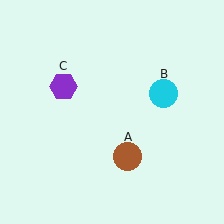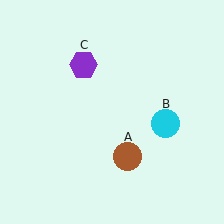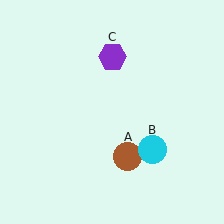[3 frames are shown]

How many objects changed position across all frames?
2 objects changed position: cyan circle (object B), purple hexagon (object C).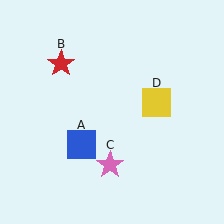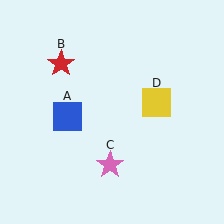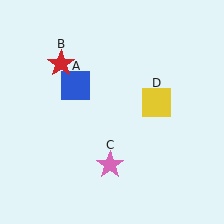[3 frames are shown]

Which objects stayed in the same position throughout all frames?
Red star (object B) and pink star (object C) and yellow square (object D) remained stationary.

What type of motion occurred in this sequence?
The blue square (object A) rotated clockwise around the center of the scene.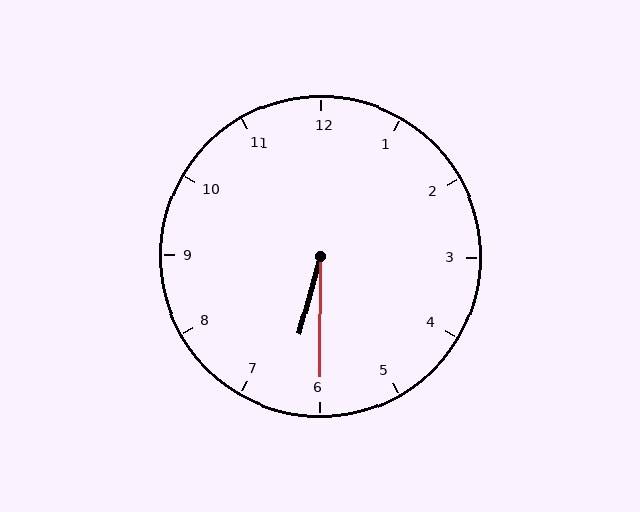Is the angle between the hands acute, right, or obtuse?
It is acute.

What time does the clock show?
6:30.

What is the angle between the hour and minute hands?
Approximately 15 degrees.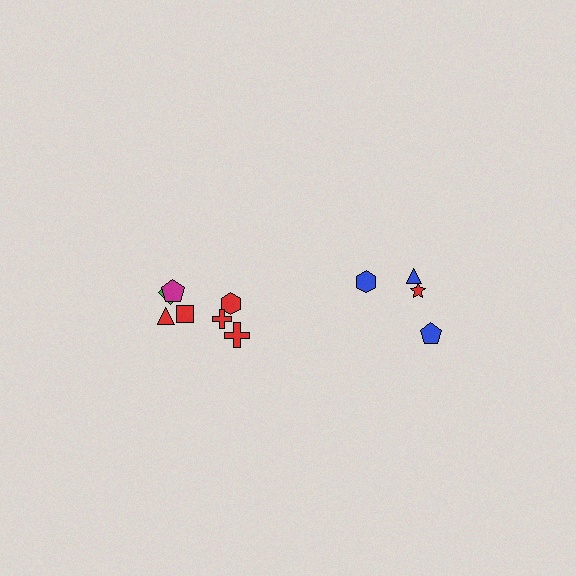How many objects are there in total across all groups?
There are 11 objects.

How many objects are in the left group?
There are 7 objects.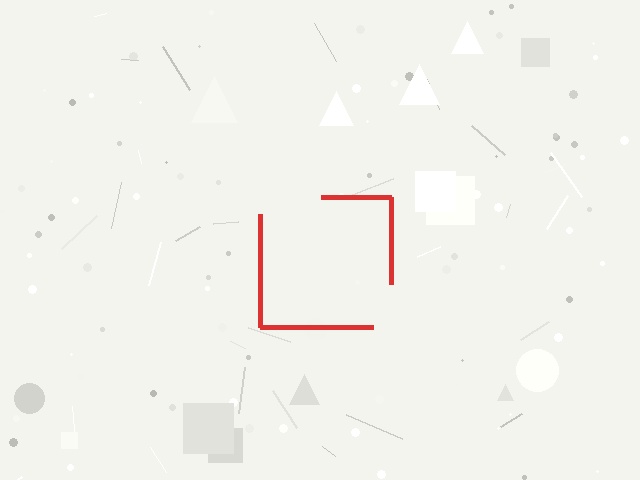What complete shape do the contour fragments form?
The contour fragments form a square.